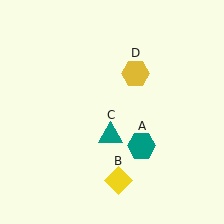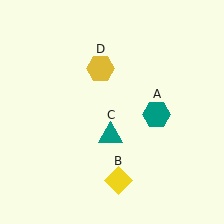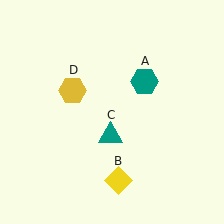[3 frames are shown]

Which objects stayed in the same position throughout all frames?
Yellow diamond (object B) and teal triangle (object C) remained stationary.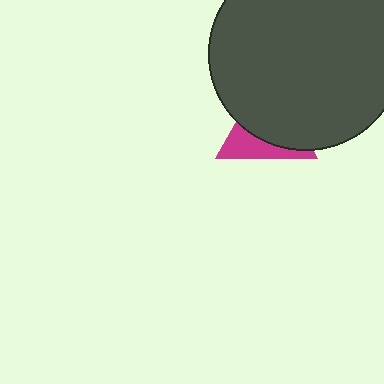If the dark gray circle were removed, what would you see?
You would see the complete magenta triangle.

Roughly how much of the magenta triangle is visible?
A small part of it is visible (roughly 36%).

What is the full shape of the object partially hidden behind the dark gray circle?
The partially hidden object is a magenta triangle.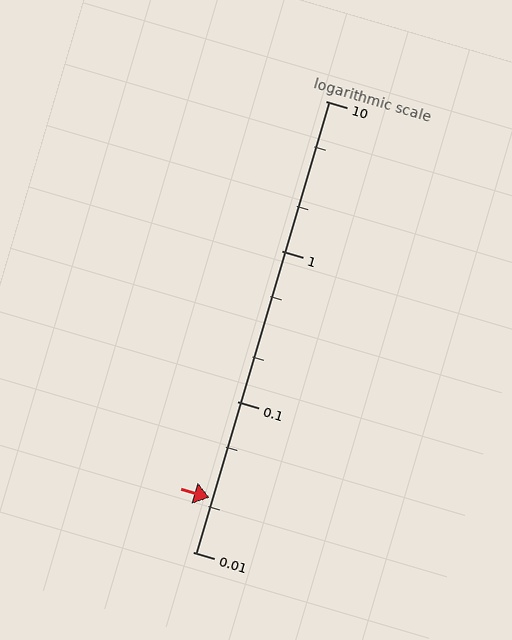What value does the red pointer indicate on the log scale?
The pointer indicates approximately 0.023.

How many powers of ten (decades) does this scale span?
The scale spans 3 decades, from 0.01 to 10.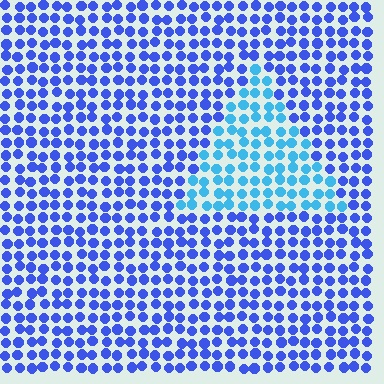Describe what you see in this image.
The image is filled with small blue elements in a uniform arrangement. A triangle-shaped region is visible where the elements are tinted to a slightly different hue, forming a subtle color boundary.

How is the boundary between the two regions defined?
The boundary is defined purely by a slight shift in hue (about 35 degrees). Spacing, size, and orientation are identical on both sides.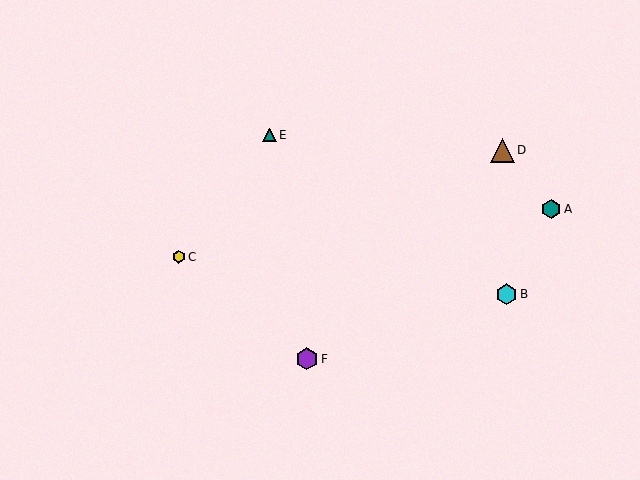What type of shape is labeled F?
Shape F is a purple hexagon.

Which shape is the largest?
The brown triangle (labeled D) is the largest.